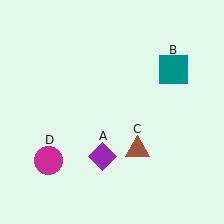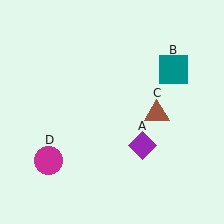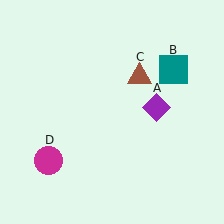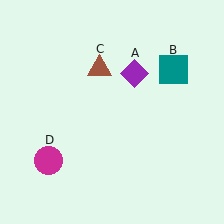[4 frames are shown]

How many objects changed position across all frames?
2 objects changed position: purple diamond (object A), brown triangle (object C).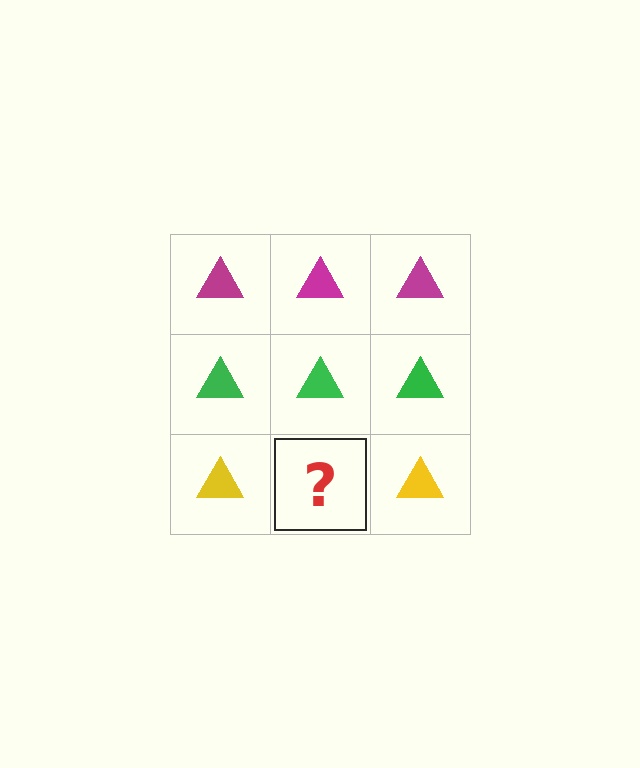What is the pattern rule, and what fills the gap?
The rule is that each row has a consistent color. The gap should be filled with a yellow triangle.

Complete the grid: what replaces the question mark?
The question mark should be replaced with a yellow triangle.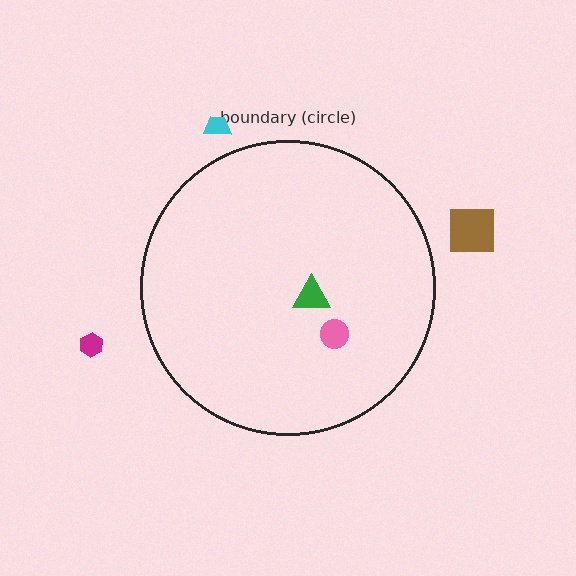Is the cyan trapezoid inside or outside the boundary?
Outside.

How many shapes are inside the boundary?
2 inside, 3 outside.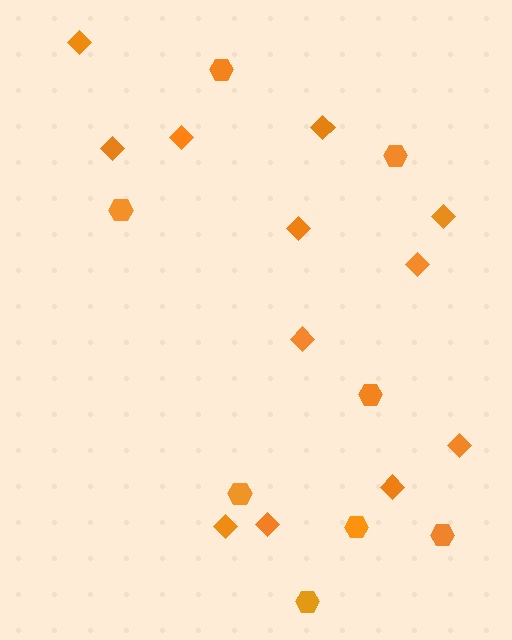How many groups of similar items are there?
There are 2 groups: one group of diamonds (12) and one group of hexagons (8).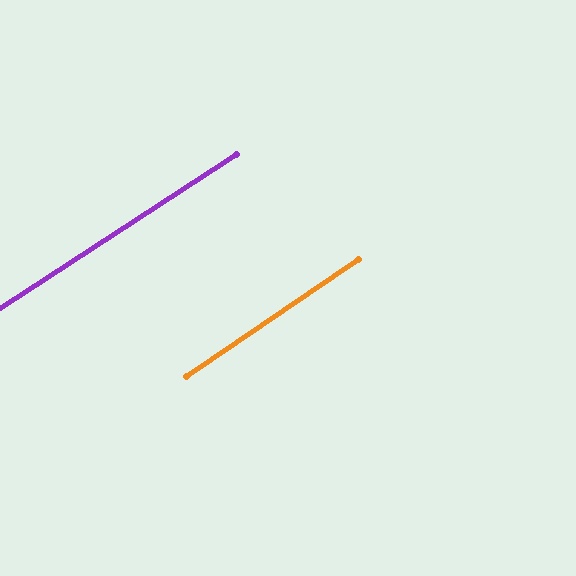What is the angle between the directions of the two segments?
Approximately 1 degree.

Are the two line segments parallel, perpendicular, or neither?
Parallel — their directions differ by only 1.3°.